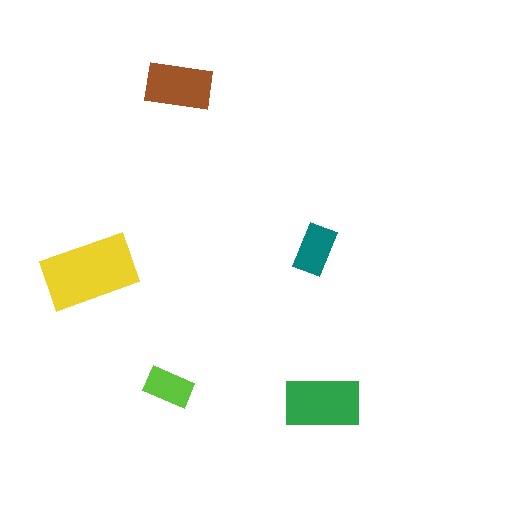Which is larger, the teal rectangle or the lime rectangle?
The teal one.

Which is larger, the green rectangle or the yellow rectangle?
The yellow one.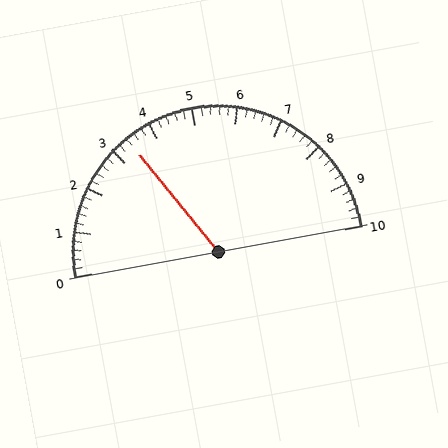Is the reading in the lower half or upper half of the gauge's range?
The reading is in the lower half of the range (0 to 10).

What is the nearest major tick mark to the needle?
The nearest major tick mark is 3.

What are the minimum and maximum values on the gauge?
The gauge ranges from 0 to 10.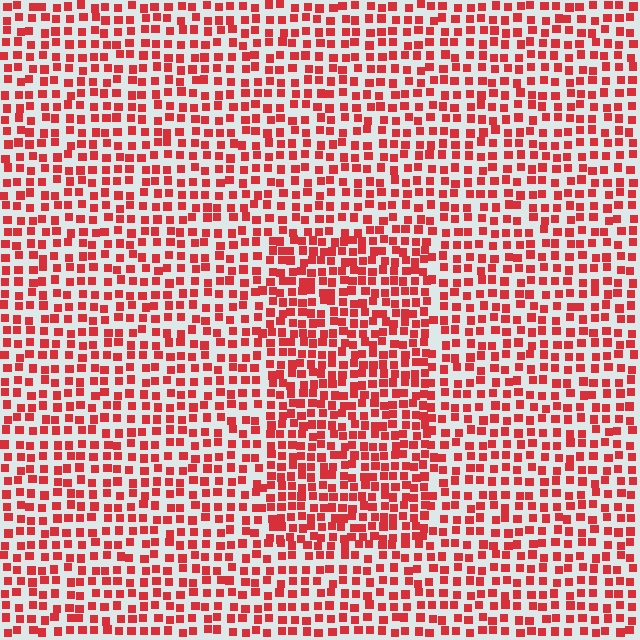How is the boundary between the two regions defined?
The boundary is defined by a change in element density (approximately 1.5x ratio). All elements are the same color, size, and shape.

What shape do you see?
I see a rectangle.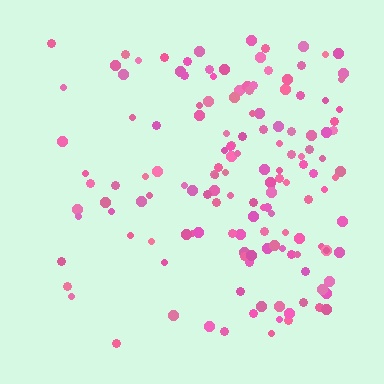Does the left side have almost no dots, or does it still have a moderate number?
Still a moderate number, just noticeably fewer than the right.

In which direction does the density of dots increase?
From left to right, with the right side densest.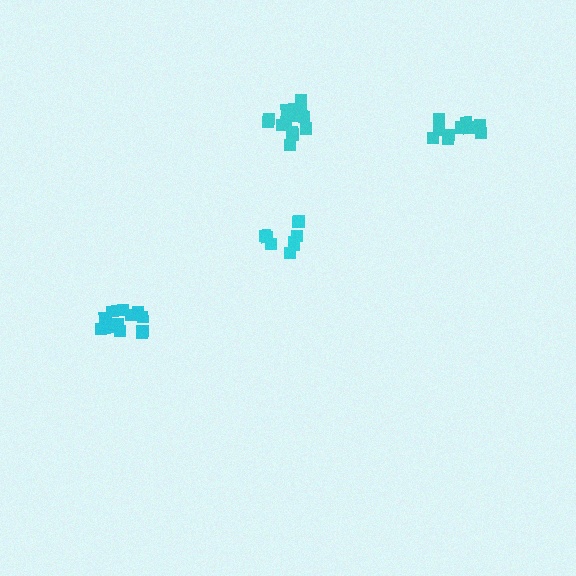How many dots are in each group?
Group 1: 12 dots, Group 2: 9 dots, Group 3: 14 dots, Group 4: 12 dots (47 total).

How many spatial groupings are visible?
There are 4 spatial groupings.